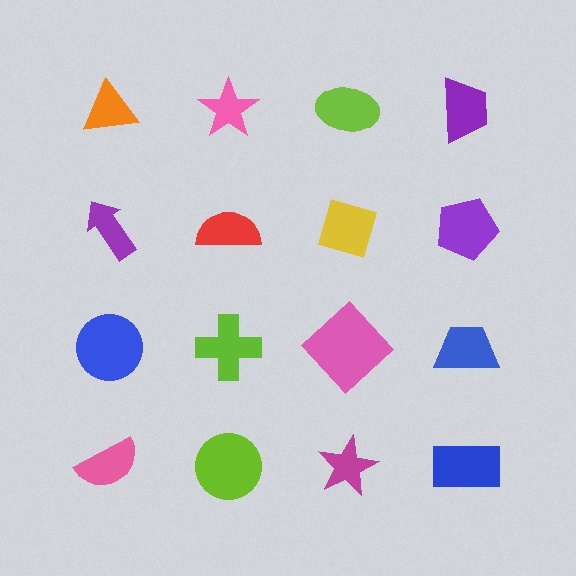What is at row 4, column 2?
A lime circle.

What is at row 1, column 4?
A purple trapezoid.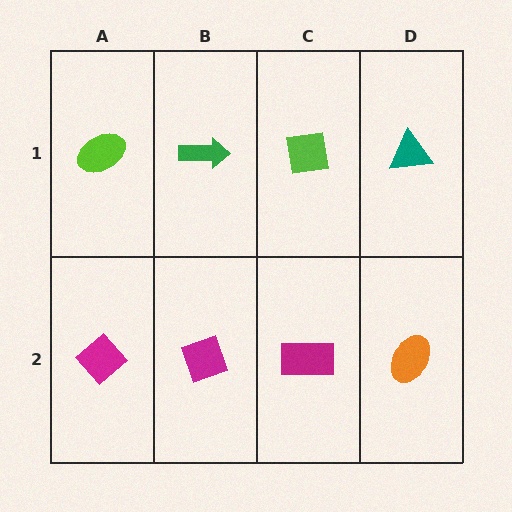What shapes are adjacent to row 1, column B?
A magenta diamond (row 2, column B), a lime ellipse (row 1, column A), a lime square (row 1, column C).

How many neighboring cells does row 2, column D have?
2.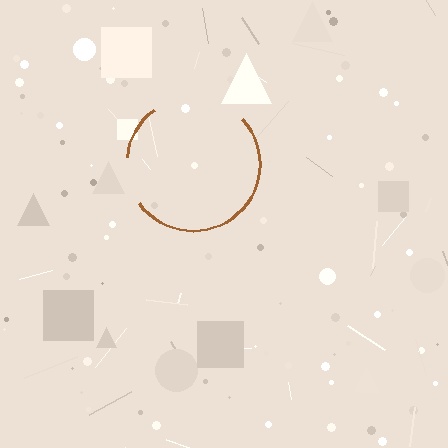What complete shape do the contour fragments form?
The contour fragments form a circle.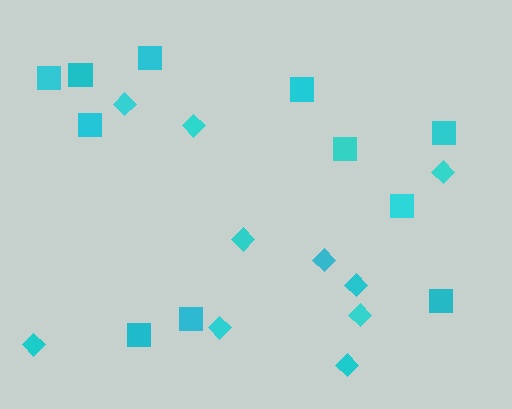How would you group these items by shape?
There are 2 groups: one group of diamonds (10) and one group of squares (11).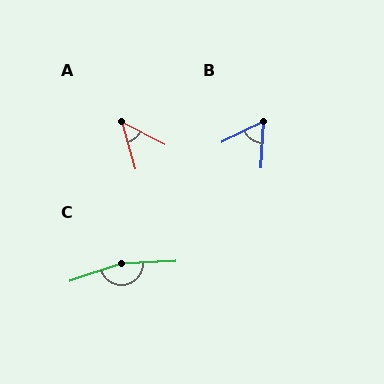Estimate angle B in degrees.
Approximately 61 degrees.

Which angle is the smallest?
A, at approximately 47 degrees.